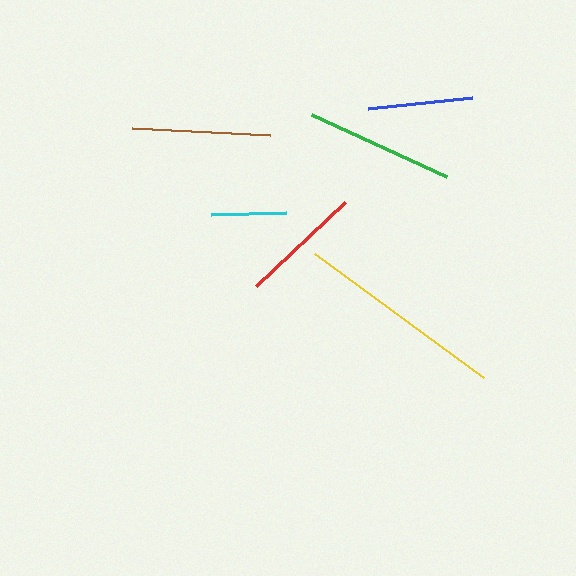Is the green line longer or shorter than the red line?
The green line is longer than the red line.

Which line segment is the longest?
The yellow line is the longest at approximately 209 pixels.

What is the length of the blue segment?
The blue segment is approximately 104 pixels long.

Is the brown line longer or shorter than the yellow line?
The yellow line is longer than the brown line.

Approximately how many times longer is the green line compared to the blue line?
The green line is approximately 1.4 times the length of the blue line.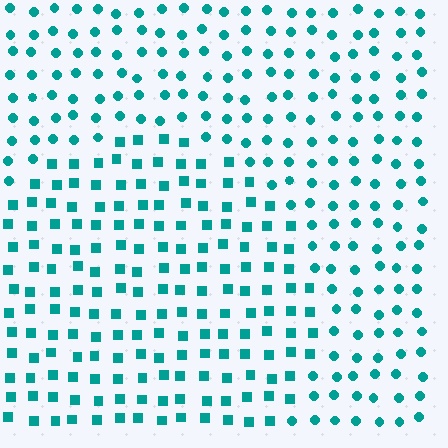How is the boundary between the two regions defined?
The boundary is defined by a change in element shape: squares inside vs. circles outside. All elements share the same color and spacing.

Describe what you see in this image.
The image is filled with small teal elements arranged in a uniform grid. A circle-shaped region contains squares, while the surrounding area contains circles. The boundary is defined purely by the change in element shape.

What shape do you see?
I see a circle.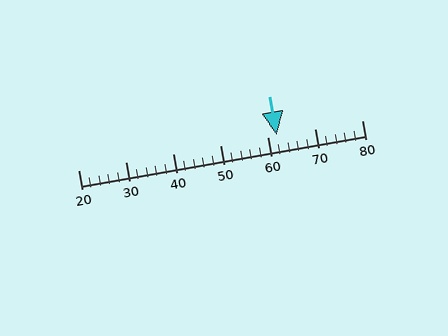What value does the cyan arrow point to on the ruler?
The cyan arrow points to approximately 62.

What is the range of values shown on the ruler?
The ruler shows values from 20 to 80.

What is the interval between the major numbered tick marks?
The major tick marks are spaced 10 units apart.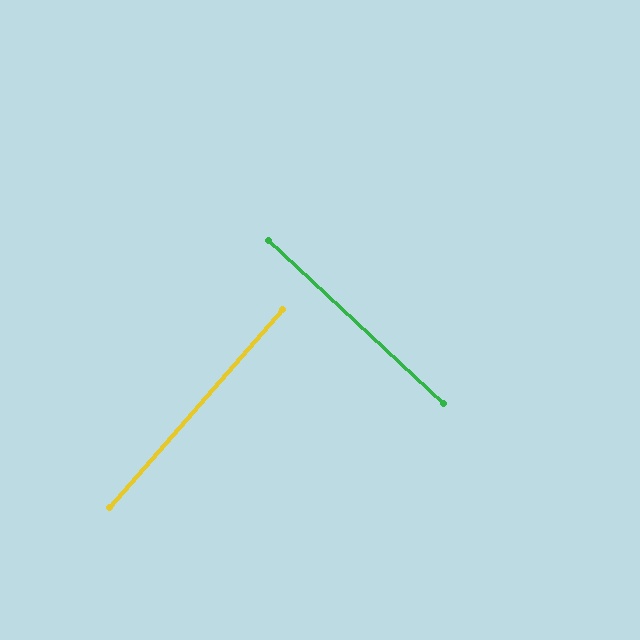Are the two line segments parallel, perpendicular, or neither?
Perpendicular — they meet at approximately 88°.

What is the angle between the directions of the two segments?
Approximately 88 degrees.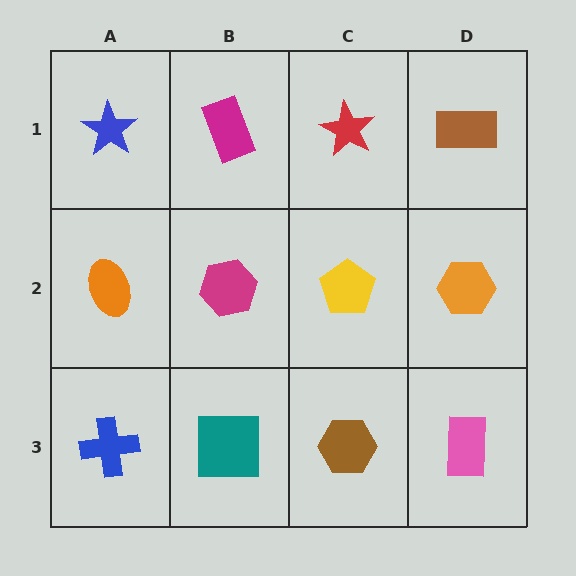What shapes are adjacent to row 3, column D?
An orange hexagon (row 2, column D), a brown hexagon (row 3, column C).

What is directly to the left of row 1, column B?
A blue star.